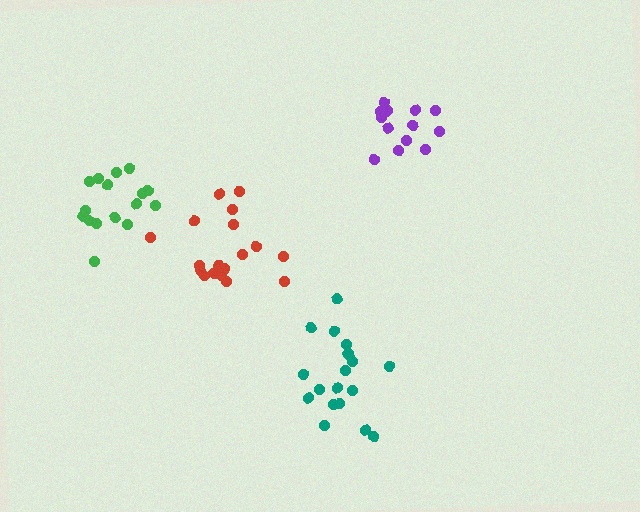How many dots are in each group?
Group 1: 14 dots, Group 2: 18 dots, Group 3: 16 dots, Group 4: 19 dots (67 total).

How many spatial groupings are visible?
There are 4 spatial groupings.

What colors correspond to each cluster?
The clusters are colored: purple, red, green, teal.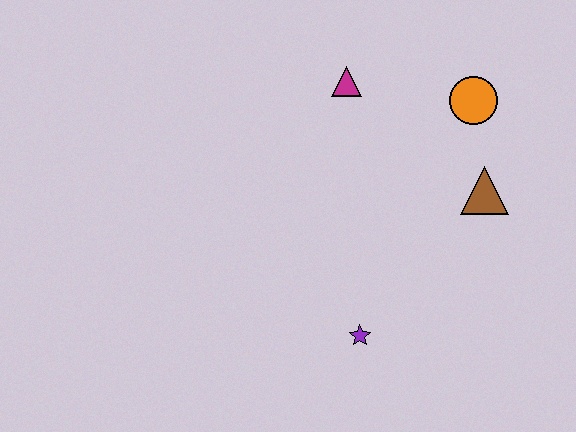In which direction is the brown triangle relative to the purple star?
The brown triangle is above the purple star.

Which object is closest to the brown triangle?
The orange circle is closest to the brown triangle.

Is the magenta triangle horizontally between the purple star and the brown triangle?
No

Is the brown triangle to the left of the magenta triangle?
No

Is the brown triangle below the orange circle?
Yes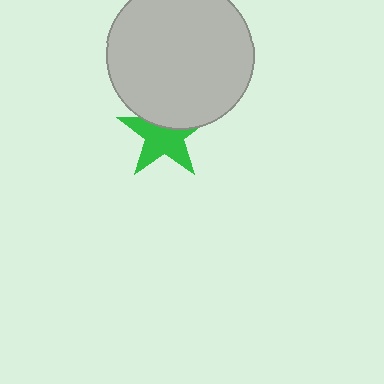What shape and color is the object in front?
The object in front is a light gray circle.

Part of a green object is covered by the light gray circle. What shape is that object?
It is a star.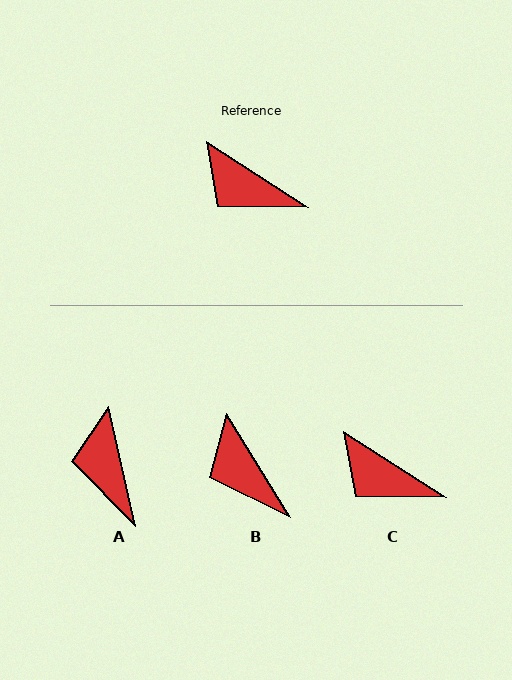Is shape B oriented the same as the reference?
No, it is off by about 26 degrees.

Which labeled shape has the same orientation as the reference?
C.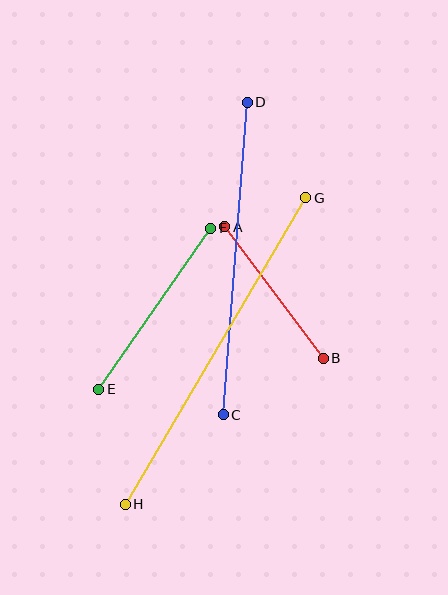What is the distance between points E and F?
The distance is approximately 196 pixels.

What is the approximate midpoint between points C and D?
The midpoint is at approximately (235, 259) pixels.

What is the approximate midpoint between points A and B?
The midpoint is at approximately (274, 293) pixels.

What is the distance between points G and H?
The distance is approximately 355 pixels.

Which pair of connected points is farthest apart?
Points G and H are farthest apart.